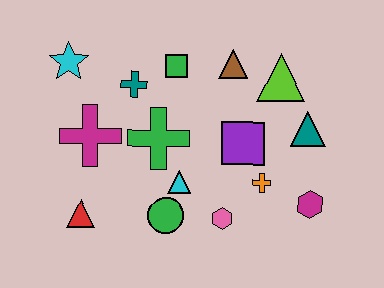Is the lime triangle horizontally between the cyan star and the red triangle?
No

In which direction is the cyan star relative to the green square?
The cyan star is to the left of the green square.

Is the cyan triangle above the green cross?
No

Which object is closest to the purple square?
The orange cross is closest to the purple square.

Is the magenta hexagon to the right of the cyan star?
Yes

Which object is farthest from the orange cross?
The cyan star is farthest from the orange cross.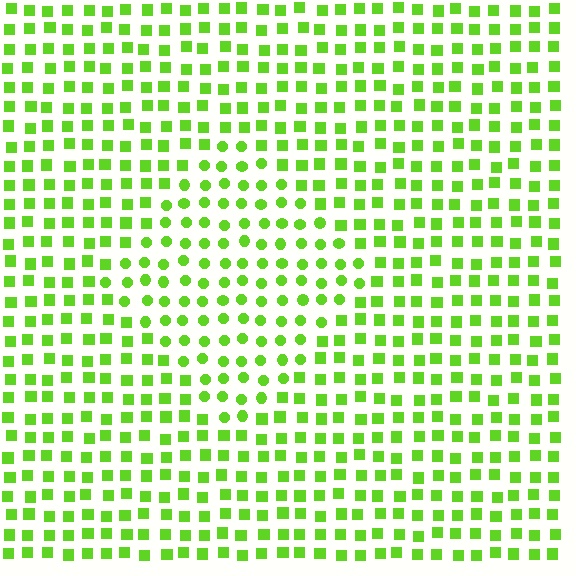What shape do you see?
I see a diamond.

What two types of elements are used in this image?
The image uses circles inside the diamond region and squares outside it.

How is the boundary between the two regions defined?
The boundary is defined by a change in element shape: circles inside vs. squares outside. All elements share the same color and spacing.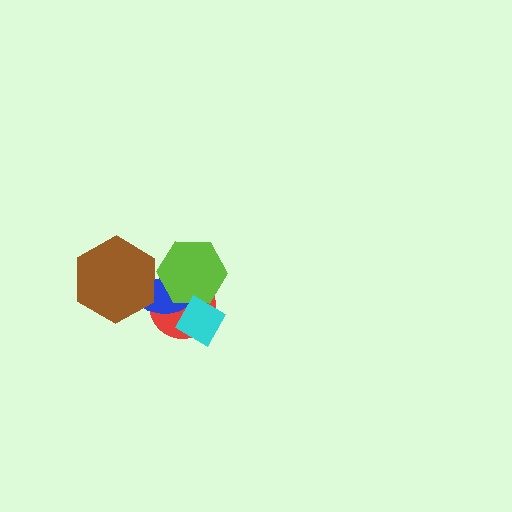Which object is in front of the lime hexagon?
The cyan diamond is in front of the lime hexagon.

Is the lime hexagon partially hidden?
Yes, it is partially covered by another shape.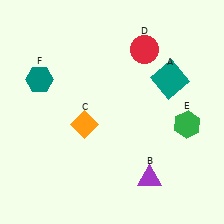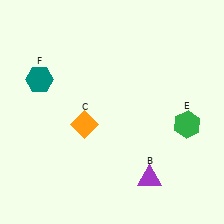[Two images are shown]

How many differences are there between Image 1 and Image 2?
There are 2 differences between the two images.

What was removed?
The teal square (A), the red circle (D) were removed in Image 2.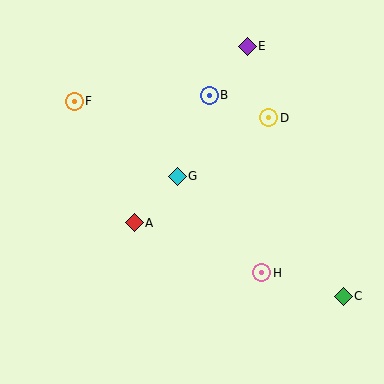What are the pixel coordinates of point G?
Point G is at (177, 176).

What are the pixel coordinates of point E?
Point E is at (247, 46).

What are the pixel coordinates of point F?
Point F is at (74, 101).